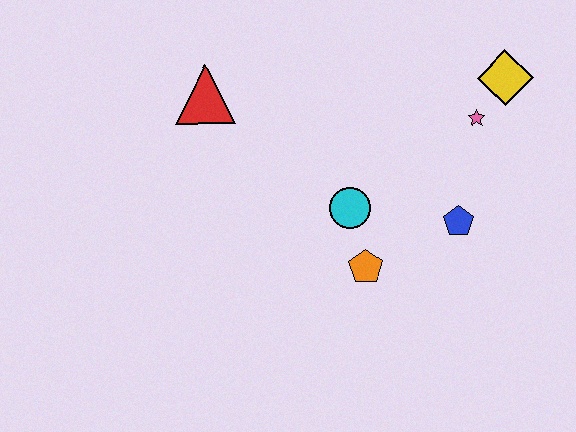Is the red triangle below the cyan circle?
No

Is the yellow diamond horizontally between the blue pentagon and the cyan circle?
No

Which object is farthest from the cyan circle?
The yellow diamond is farthest from the cyan circle.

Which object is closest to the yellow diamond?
The pink star is closest to the yellow diamond.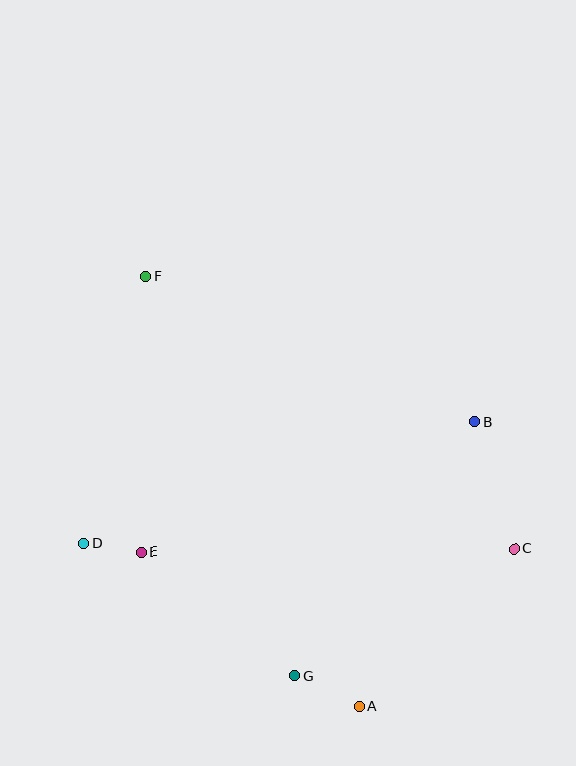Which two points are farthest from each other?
Points A and F are farthest from each other.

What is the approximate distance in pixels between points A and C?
The distance between A and C is approximately 222 pixels.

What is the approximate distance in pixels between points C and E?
The distance between C and E is approximately 373 pixels.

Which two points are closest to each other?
Points D and E are closest to each other.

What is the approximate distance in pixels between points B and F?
The distance between B and F is approximately 360 pixels.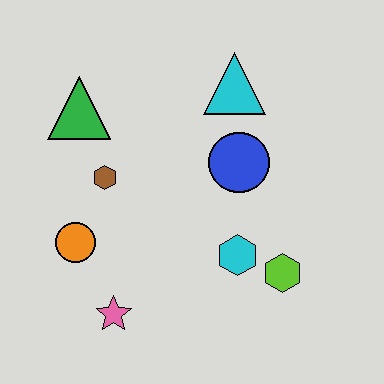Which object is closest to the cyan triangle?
The blue circle is closest to the cyan triangle.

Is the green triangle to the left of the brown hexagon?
Yes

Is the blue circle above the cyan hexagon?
Yes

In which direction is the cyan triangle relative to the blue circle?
The cyan triangle is above the blue circle.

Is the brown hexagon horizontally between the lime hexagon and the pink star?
No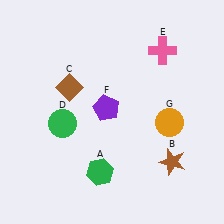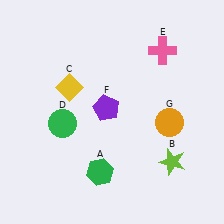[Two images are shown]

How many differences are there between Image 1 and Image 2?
There are 2 differences between the two images.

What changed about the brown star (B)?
In Image 1, B is brown. In Image 2, it changed to lime.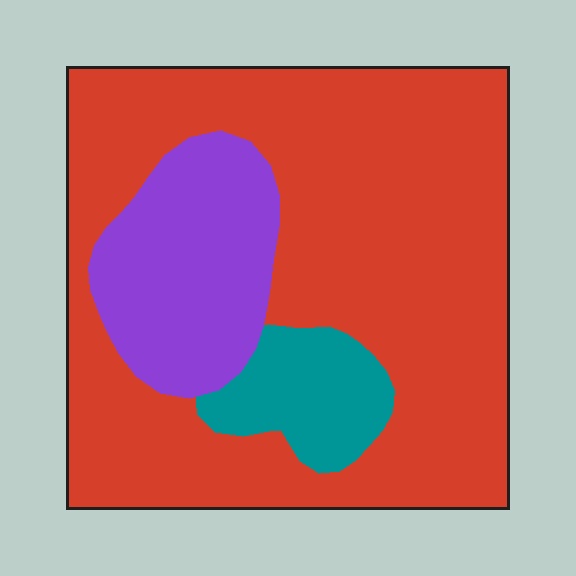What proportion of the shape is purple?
Purple covers 19% of the shape.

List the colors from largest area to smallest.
From largest to smallest: red, purple, teal.